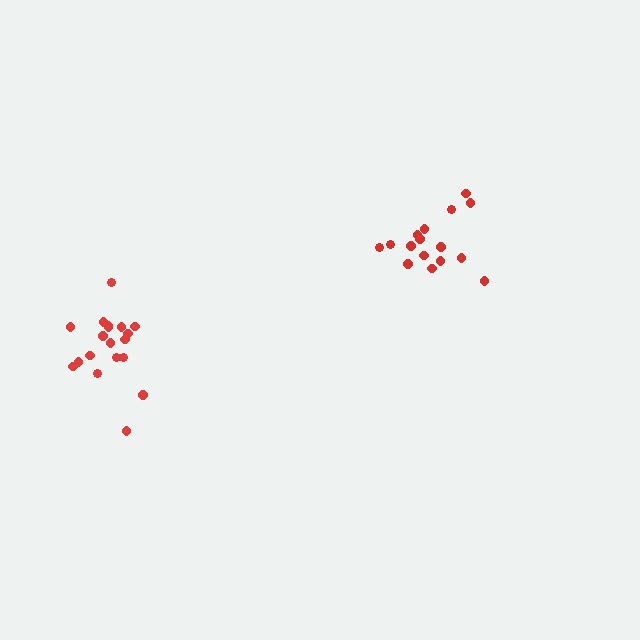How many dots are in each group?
Group 1: 19 dots, Group 2: 16 dots (35 total).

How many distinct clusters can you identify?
There are 2 distinct clusters.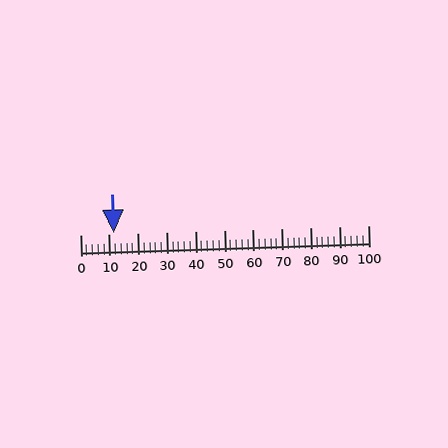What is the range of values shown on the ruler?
The ruler shows values from 0 to 100.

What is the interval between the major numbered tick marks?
The major tick marks are spaced 10 units apart.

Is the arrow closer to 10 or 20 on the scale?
The arrow is closer to 10.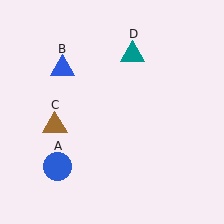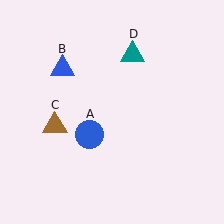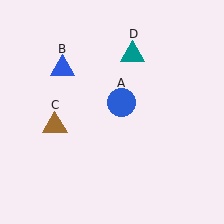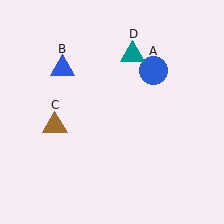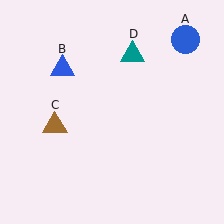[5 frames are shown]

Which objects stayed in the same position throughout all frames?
Blue triangle (object B) and brown triangle (object C) and teal triangle (object D) remained stationary.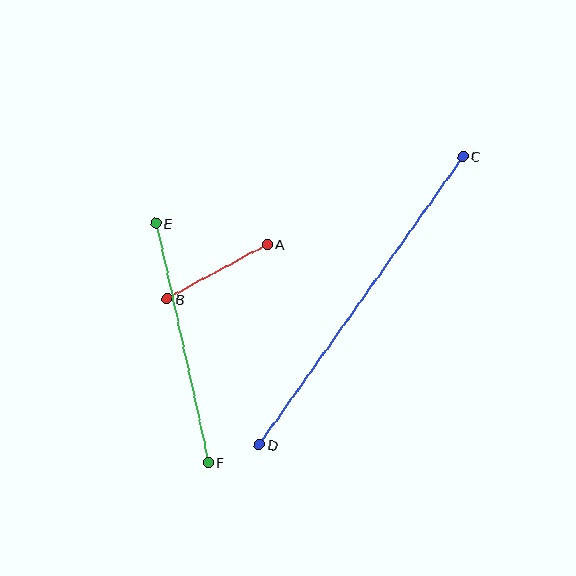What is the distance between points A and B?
The distance is approximately 114 pixels.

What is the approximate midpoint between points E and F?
The midpoint is at approximately (182, 343) pixels.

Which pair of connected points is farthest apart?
Points C and D are farthest apart.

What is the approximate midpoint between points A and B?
The midpoint is at approximately (217, 272) pixels.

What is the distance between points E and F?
The distance is approximately 245 pixels.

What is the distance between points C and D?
The distance is approximately 353 pixels.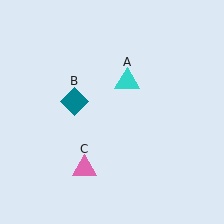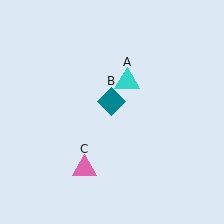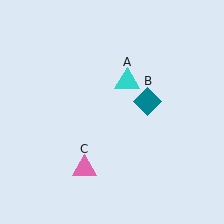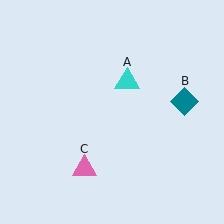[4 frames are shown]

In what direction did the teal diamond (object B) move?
The teal diamond (object B) moved right.